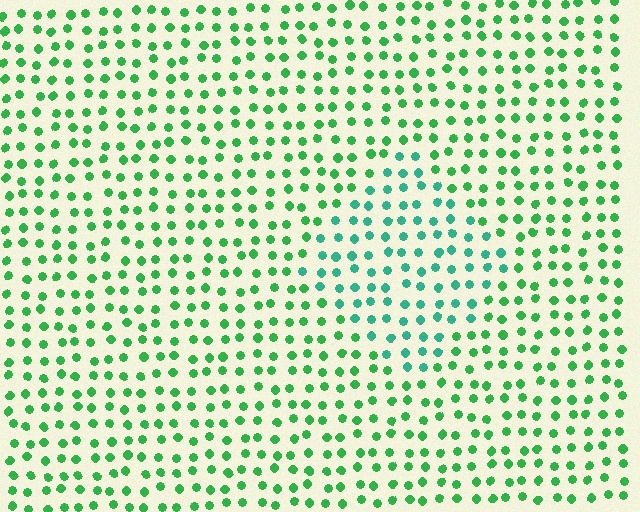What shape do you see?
I see a diamond.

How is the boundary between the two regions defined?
The boundary is defined purely by a slight shift in hue (about 31 degrees). Spacing, size, and orientation are identical on both sides.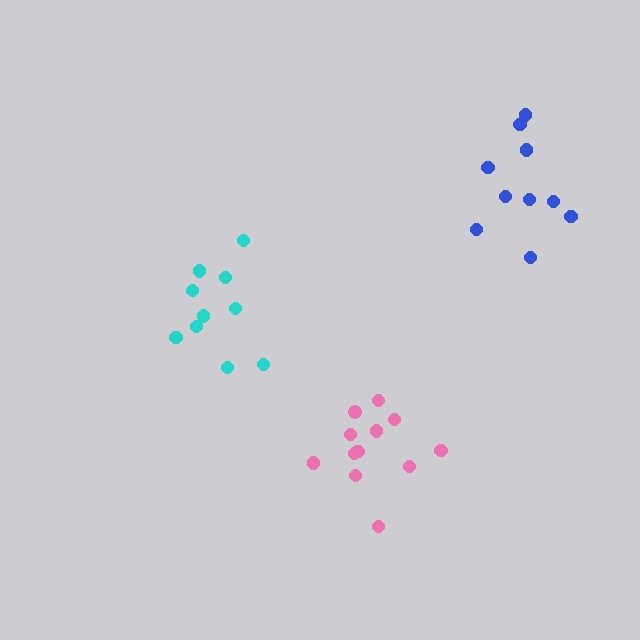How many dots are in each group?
Group 1: 10 dots, Group 2: 10 dots, Group 3: 12 dots (32 total).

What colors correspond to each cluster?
The clusters are colored: blue, cyan, pink.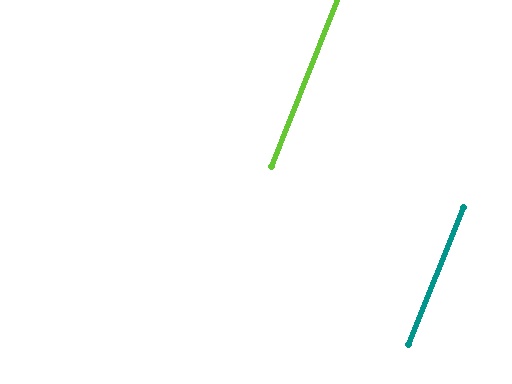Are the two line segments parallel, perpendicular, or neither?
Parallel — their directions differ by only 0.8°.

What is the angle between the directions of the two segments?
Approximately 1 degree.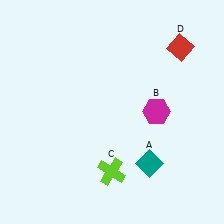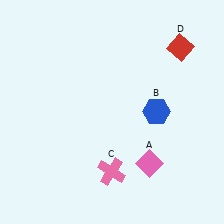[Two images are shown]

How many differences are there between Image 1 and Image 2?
There are 3 differences between the two images.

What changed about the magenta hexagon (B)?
In Image 1, B is magenta. In Image 2, it changed to blue.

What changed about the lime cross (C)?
In Image 1, C is lime. In Image 2, it changed to pink.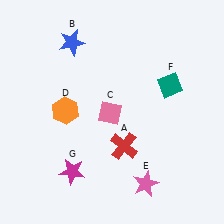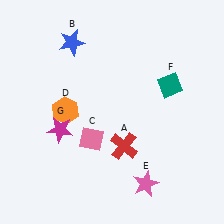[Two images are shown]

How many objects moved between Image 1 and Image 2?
2 objects moved between the two images.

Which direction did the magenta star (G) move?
The magenta star (G) moved up.